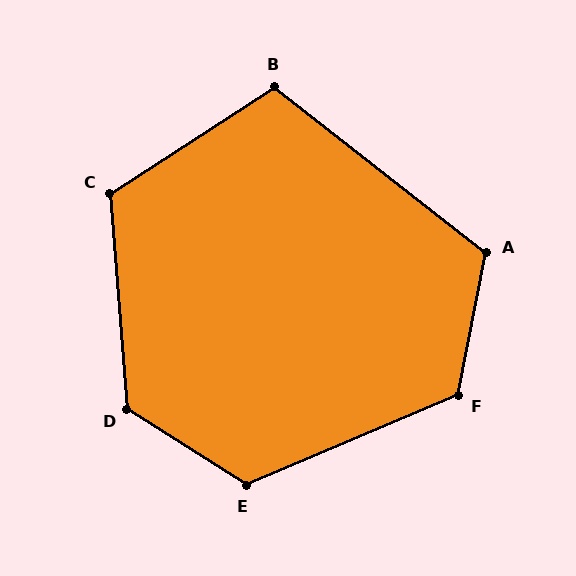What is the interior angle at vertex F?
Approximately 124 degrees (obtuse).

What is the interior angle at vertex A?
Approximately 117 degrees (obtuse).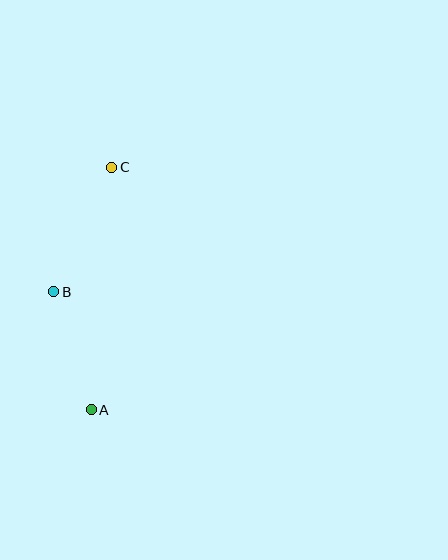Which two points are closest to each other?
Points A and B are closest to each other.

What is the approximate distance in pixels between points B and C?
The distance between B and C is approximately 137 pixels.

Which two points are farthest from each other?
Points A and C are farthest from each other.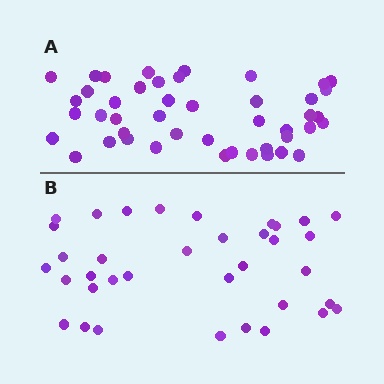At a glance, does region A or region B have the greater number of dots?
Region A (the top region) has more dots.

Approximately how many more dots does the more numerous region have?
Region A has roughly 8 or so more dots than region B.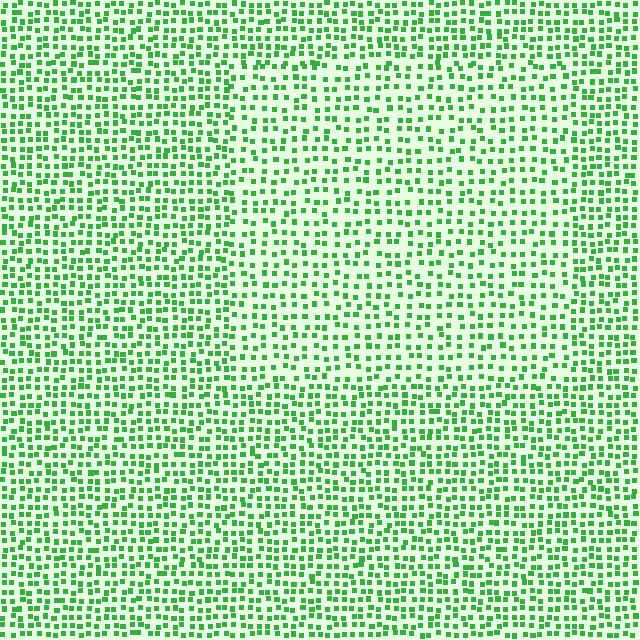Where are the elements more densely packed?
The elements are more densely packed outside the rectangle boundary.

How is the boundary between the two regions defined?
The boundary is defined by a change in element density (approximately 1.5x ratio). All elements are the same color, size, and shape.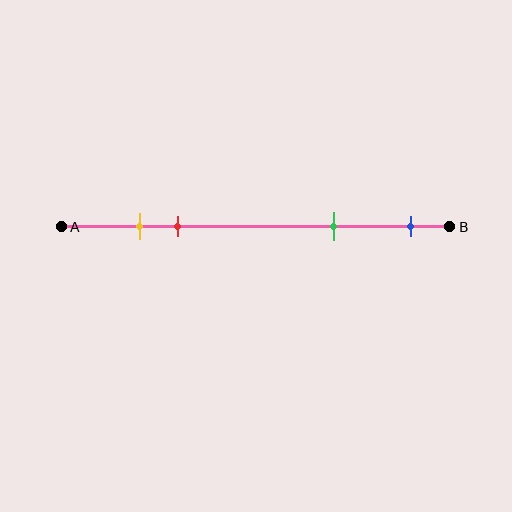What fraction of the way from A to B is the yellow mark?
The yellow mark is approximately 20% (0.2) of the way from A to B.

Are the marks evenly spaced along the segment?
No, the marks are not evenly spaced.